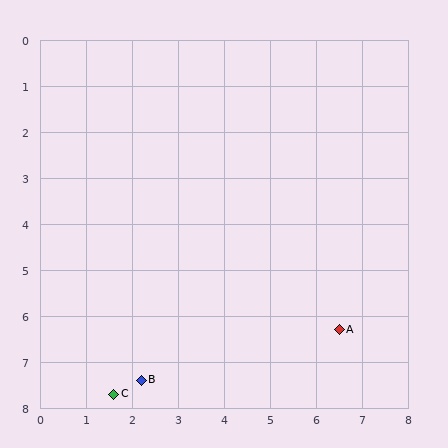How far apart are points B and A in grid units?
Points B and A are about 4.4 grid units apart.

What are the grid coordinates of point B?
Point B is at approximately (2.2, 7.4).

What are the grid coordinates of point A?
Point A is at approximately (6.5, 6.3).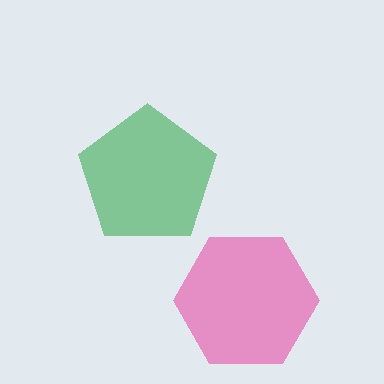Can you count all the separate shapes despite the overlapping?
Yes, there are 2 separate shapes.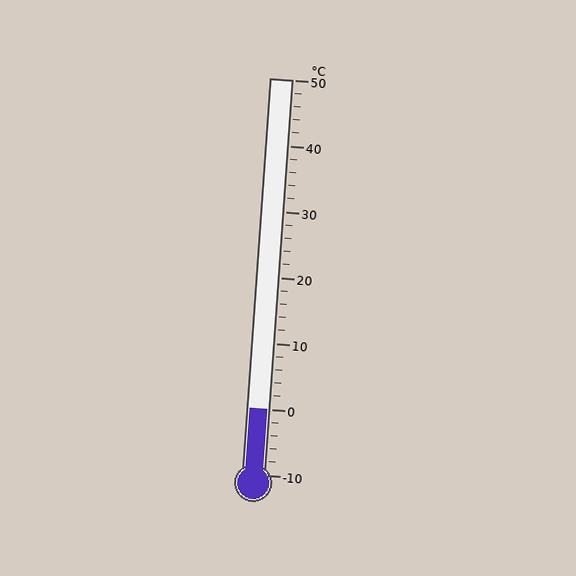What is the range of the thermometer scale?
The thermometer scale ranges from -10°C to 50°C.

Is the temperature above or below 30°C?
The temperature is below 30°C.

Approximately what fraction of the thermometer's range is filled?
The thermometer is filled to approximately 15% of its range.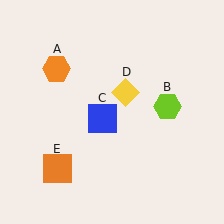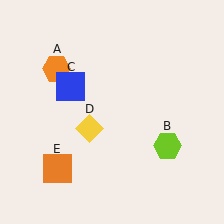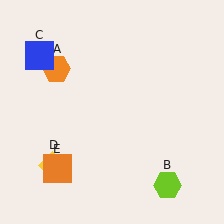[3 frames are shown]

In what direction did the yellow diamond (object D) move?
The yellow diamond (object D) moved down and to the left.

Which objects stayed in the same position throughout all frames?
Orange hexagon (object A) and orange square (object E) remained stationary.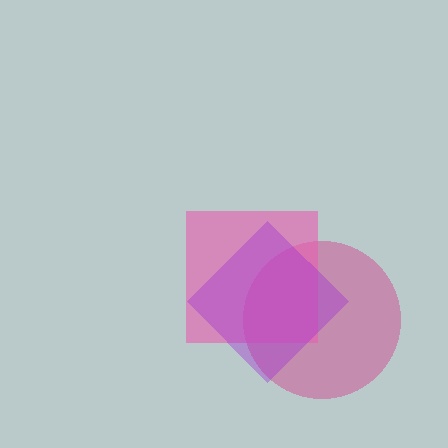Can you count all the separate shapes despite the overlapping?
Yes, there are 3 separate shapes.